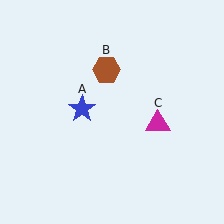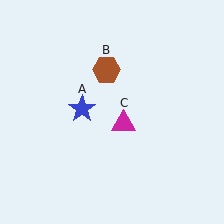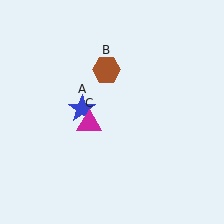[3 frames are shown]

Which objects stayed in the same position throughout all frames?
Blue star (object A) and brown hexagon (object B) remained stationary.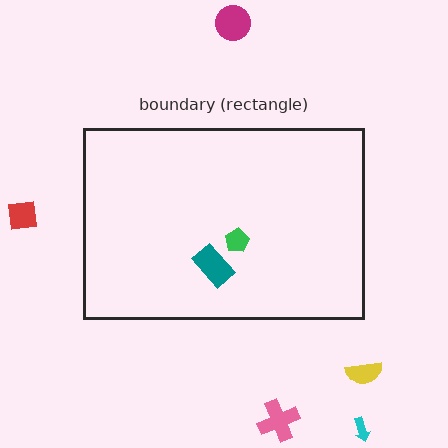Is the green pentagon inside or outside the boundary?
Inside.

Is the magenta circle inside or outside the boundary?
Outside.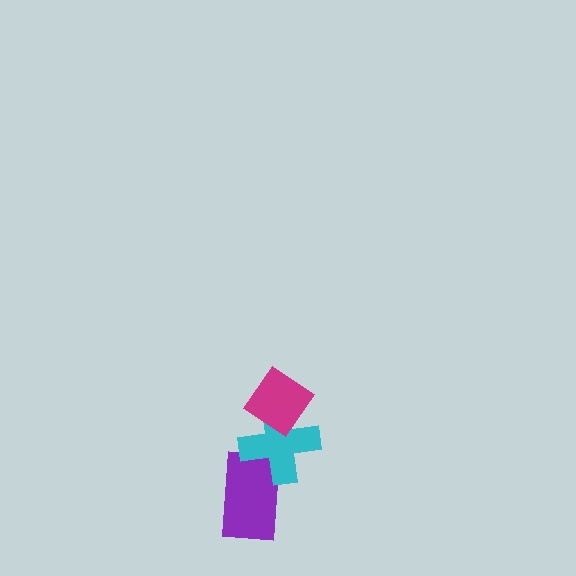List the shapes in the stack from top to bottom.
From top to bottom: the magenta diamond, the cyan cross, the purple rectangle.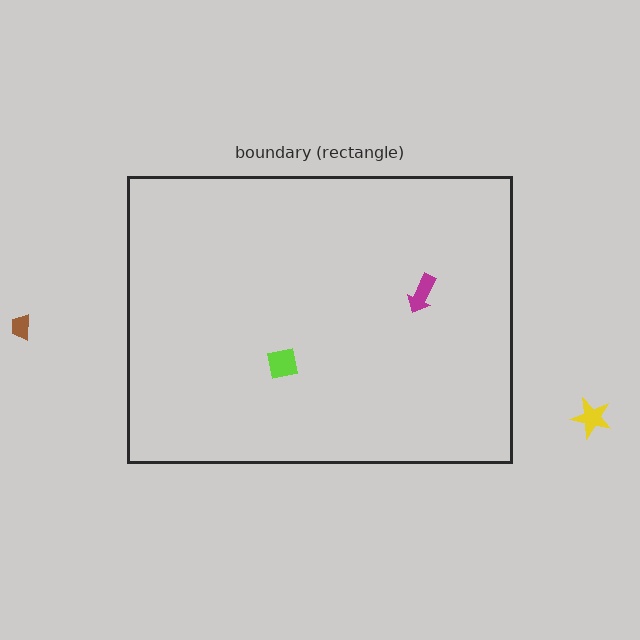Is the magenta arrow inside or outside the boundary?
Inside.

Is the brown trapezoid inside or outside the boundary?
Outside.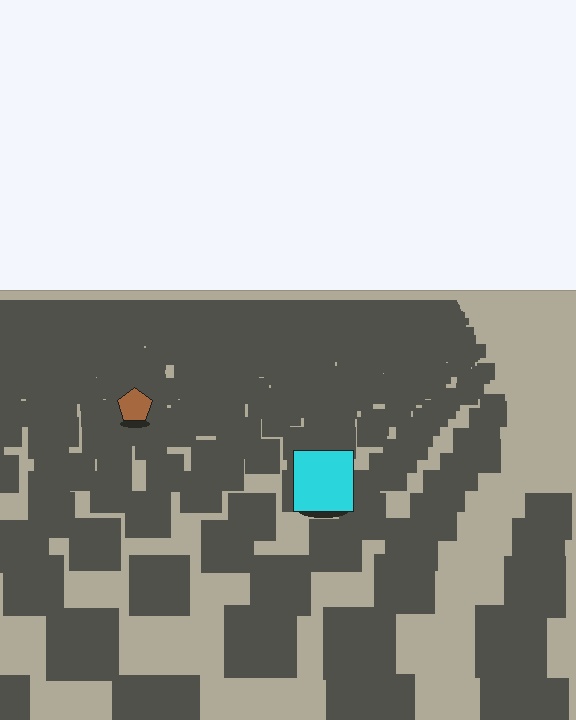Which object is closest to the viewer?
The cyan square is closest. The texture marks near it are larger and more spread out.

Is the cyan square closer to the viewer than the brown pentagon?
Yes. The cyan square is closer — you can tell from the texture gradient: the ground texture is coarser near it.